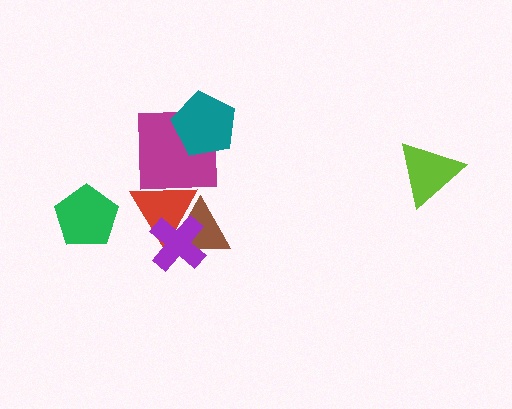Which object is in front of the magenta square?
The teal pentagon is in front of the magenta square.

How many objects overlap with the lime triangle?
0 objects overlap with the lime triangle.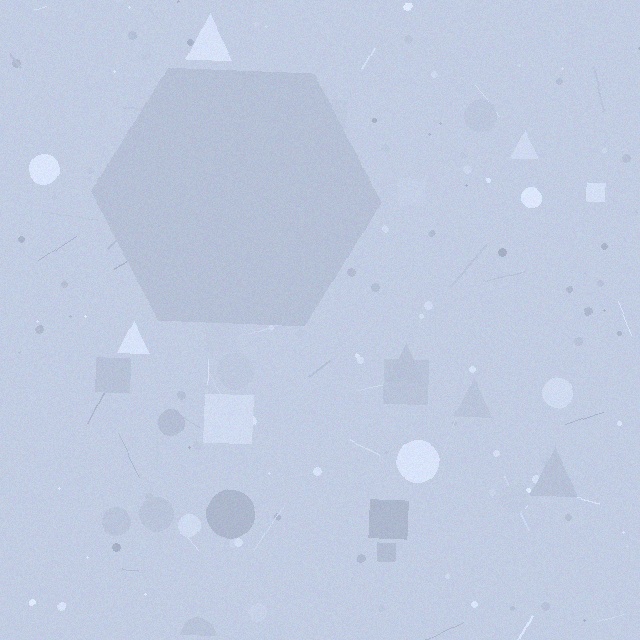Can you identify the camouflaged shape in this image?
The camouflaged shape is a hexagon.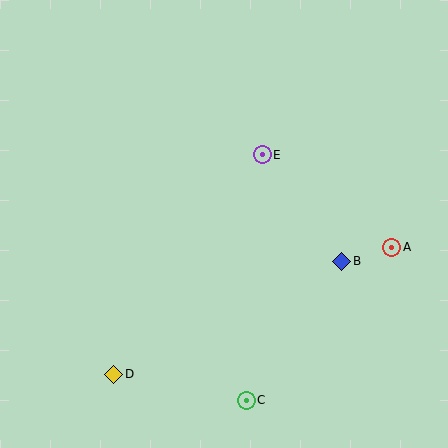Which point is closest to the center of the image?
Point E at (262, 155) is closest to the center.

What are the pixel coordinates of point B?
Point B is at (342, 261).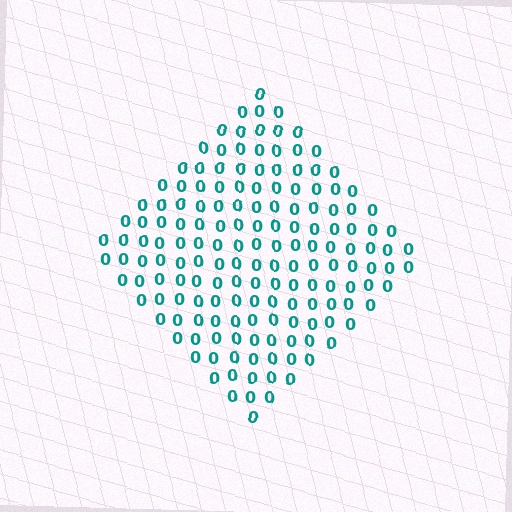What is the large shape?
The large shape is a diamond.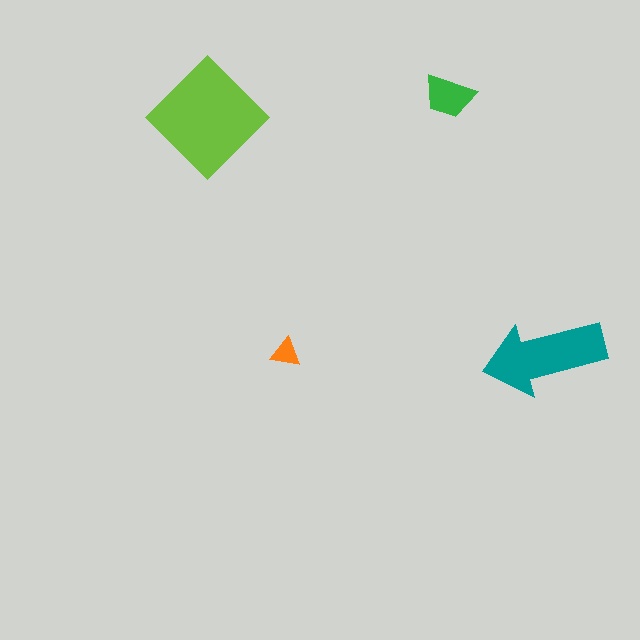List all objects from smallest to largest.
The orange triangle, the green trapezoid, the teal arrow, the lime diamond.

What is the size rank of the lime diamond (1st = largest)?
1st.